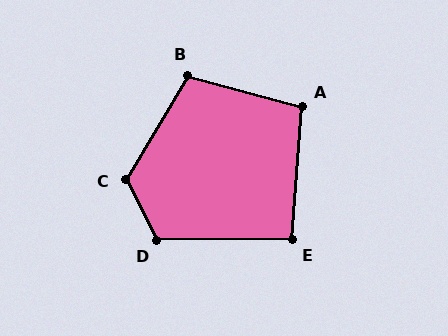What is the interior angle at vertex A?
Approximately 101 degrees (obtuse).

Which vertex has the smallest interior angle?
E, at approximately 95 degrees.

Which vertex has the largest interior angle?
C, at approximately 122 degrees.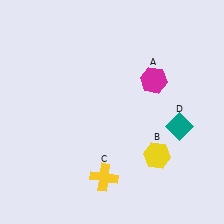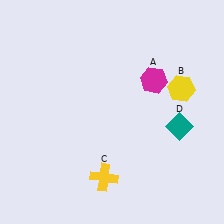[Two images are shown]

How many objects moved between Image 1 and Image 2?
1 object moved between the two images.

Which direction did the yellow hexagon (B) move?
The yellow hexagon (B) moved up.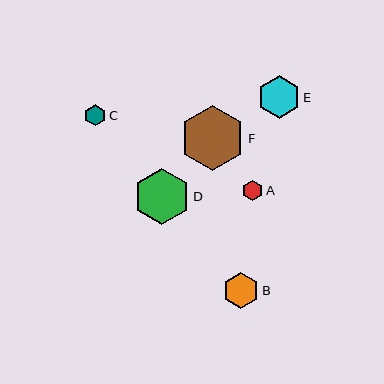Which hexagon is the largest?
Hexagon F is the largest with a size of approximately 65 pixels.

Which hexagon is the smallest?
Hexagon A is the smallest with a size of approximately 21 pixels.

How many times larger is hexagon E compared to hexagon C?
Hexagon E is approximately 2.0 times the size of hexagon C.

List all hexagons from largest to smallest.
From largest to smallest: F, D, E, B, C, A.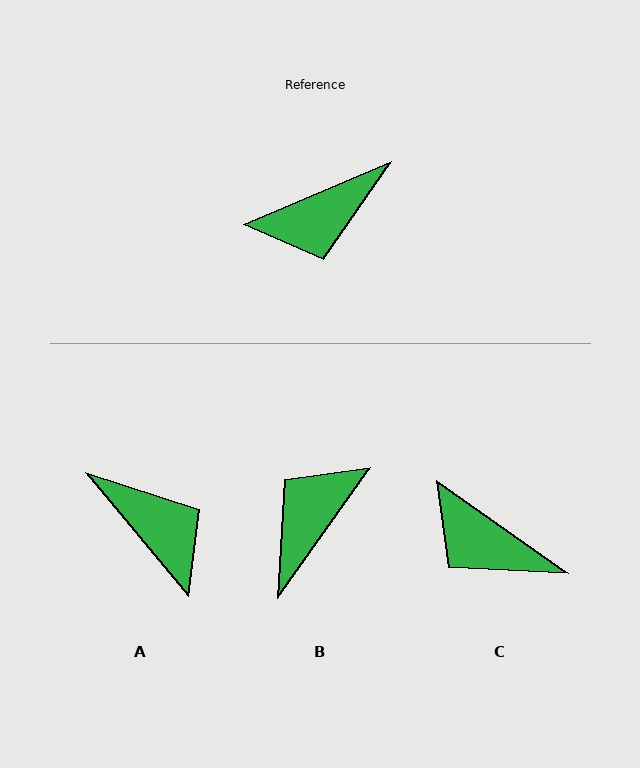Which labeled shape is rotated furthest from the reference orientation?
B, about 149 degrees away.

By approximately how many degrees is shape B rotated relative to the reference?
Approximately 149 degrees clockwise.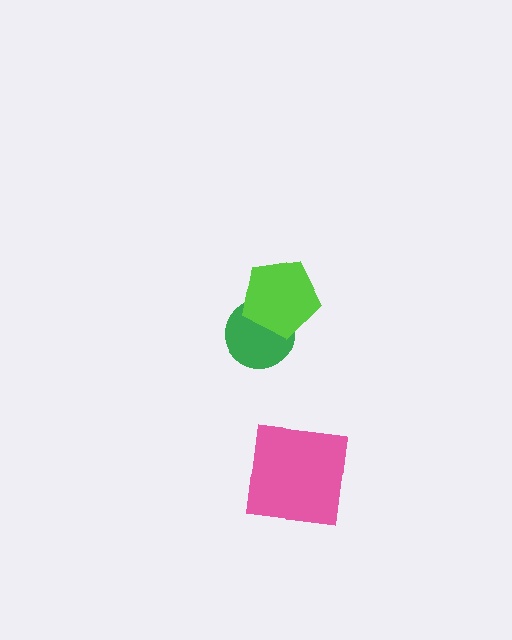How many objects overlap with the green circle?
1 object overlaps with the green circle.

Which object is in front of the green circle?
The lime pentagon is in front of the green circle.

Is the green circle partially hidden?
Yes, it is partially covered by another shape.